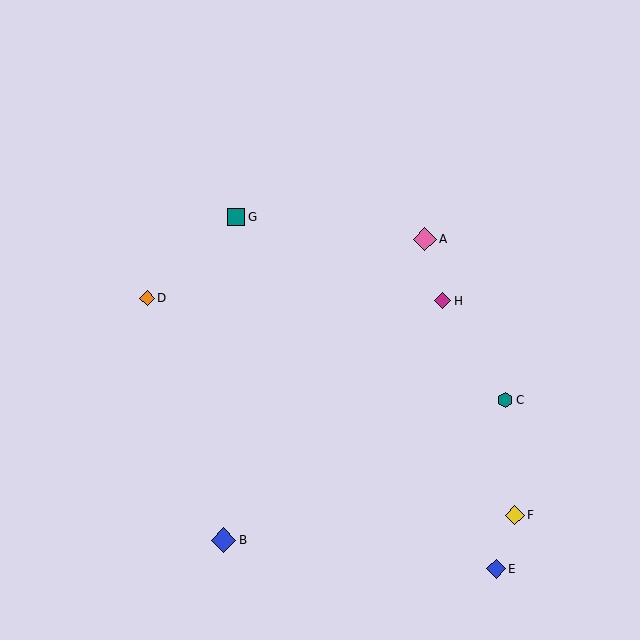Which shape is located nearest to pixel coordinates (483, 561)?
The blue diamond (labeled E) at (496, 569) is nearest to that location.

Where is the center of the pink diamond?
The center of the pink diamond is at (425, 239).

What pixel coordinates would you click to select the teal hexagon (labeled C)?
Click at (505, 400) to select the teal hexagon C.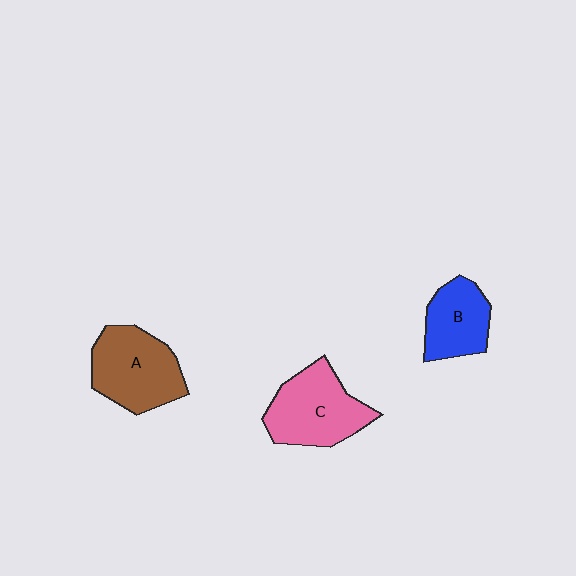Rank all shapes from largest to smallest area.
From largest to smallest: C (pink), A (brown), B (blue).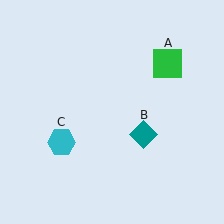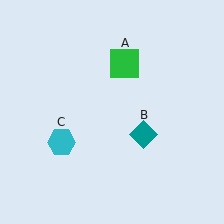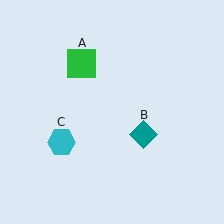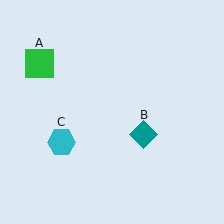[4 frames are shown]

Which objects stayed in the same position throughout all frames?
Teal diamond (object B) and cyan hexagon (object C) remained stationary.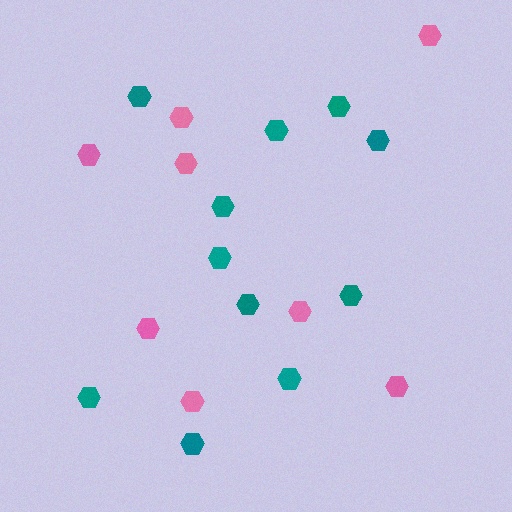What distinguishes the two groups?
There are 2 groups: one group of pink hexagons (8) and one group of teal hexagons (11).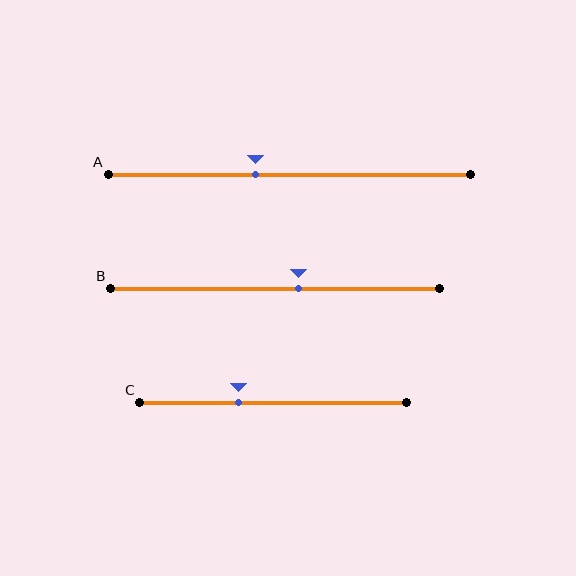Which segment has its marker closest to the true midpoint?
Segment B has its marker closest to the true midpoint.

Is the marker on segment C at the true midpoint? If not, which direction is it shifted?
No, the marker on segment C is shifted to the left by about 13% of the segment length.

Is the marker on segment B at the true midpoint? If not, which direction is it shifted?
No, the marker on segment B is shifted to the right by about 7% of the segment length.